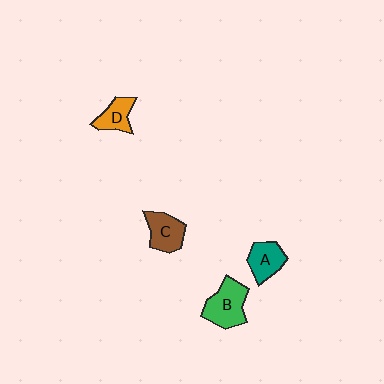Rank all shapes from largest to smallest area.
From largest to smallest: B (green), C (brown), A (teal), D (orange).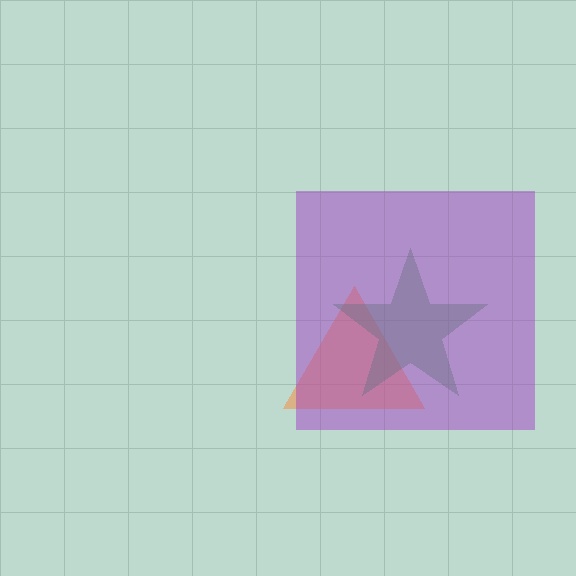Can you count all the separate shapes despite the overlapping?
Yes, there are 3 separate shapes.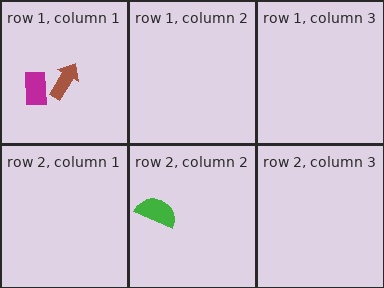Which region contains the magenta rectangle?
The row 1, column 1 region.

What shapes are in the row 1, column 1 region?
The magenta rectangle, the brown arrow.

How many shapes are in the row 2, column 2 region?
1.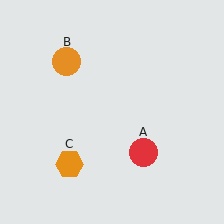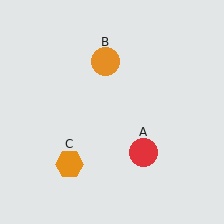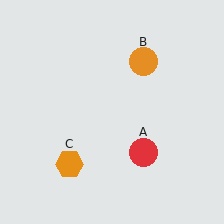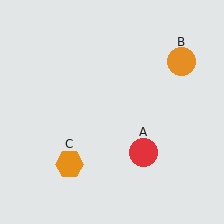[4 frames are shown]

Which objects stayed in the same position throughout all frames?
Red circle (object A) and orange hexagon (object C) remained stationary.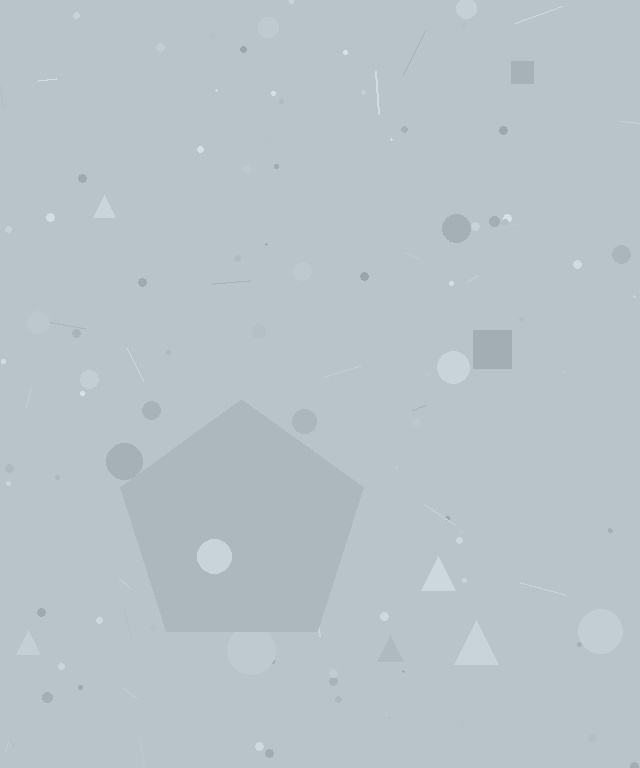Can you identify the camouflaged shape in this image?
The camouflaged shape is a pentagon.